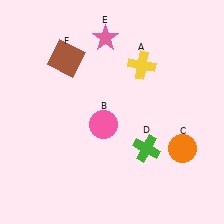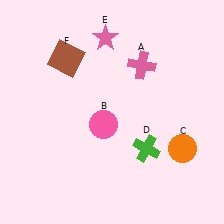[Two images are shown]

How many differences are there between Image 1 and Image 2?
There is 1 difference between the two images.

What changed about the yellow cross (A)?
In Image 1, A is yellow. In Image 2, it changed to pink.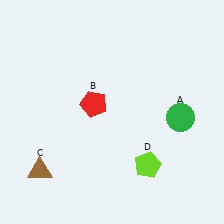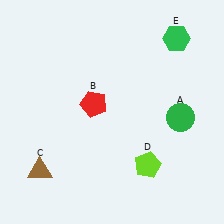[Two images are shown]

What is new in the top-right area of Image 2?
A green hexagon (E) was added in the top-right area of Image 2.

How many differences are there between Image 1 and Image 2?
There is 1 difference between the two images.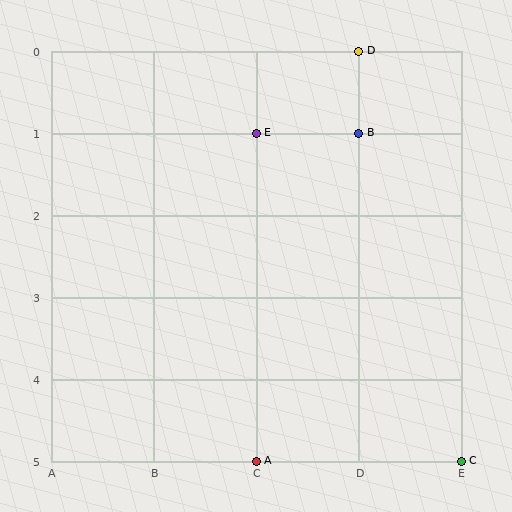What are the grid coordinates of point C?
Point C is at grid coordinates (E, 5).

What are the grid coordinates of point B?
Point B is at grid coordinates (D, 1).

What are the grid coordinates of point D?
Point D is at grid coordinates (D, 0).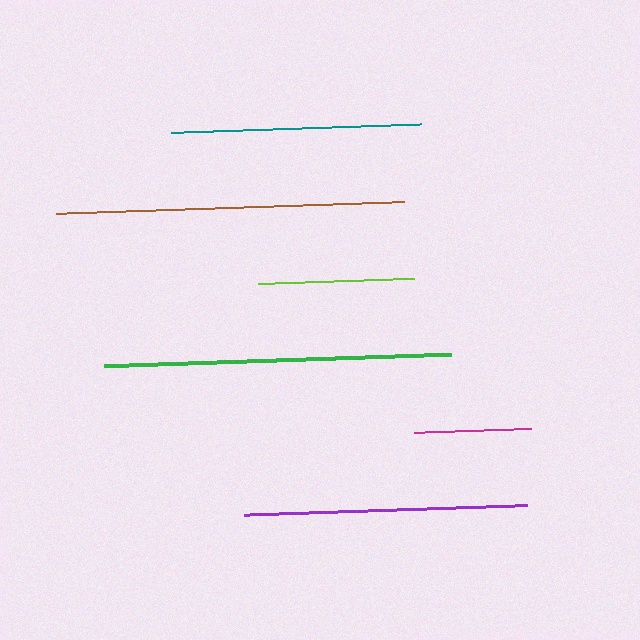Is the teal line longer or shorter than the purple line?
The purple line is longer than the teal line.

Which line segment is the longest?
The brown line is the longest at approximately 349 pixels.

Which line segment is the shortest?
The magenta line is the shortest at approximately 117 pixels.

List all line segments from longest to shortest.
From longest to shortest: brown, green, purple, teal, lime, magenta.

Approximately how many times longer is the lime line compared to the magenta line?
The lime line is approximately 1.3 times the length of the magenta line.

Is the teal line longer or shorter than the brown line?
The brown line is longer than the teal line.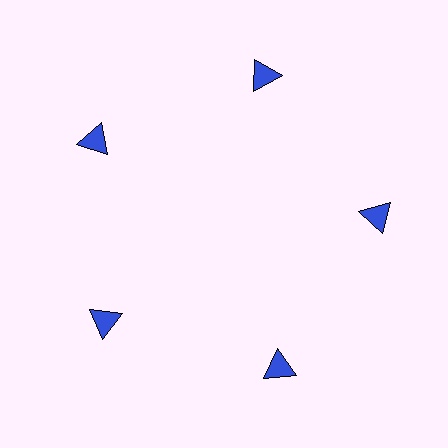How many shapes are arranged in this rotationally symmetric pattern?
There are 5 shapes, arranged in 5 groups of 1.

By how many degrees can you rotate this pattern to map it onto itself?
The pattern maps onto itself every 72 degrees of rotation.